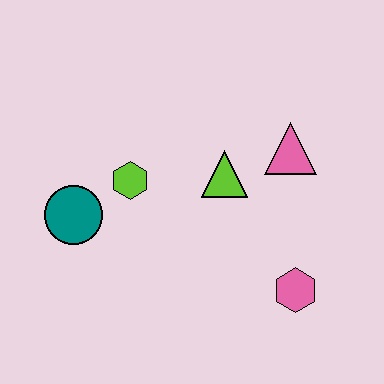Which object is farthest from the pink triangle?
The teal circle is farthest from the pink triangle.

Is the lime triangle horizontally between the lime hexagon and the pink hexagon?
Yes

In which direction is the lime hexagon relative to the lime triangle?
The lime hexagon is to the left of the lime triangle.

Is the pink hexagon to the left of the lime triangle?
No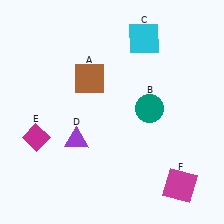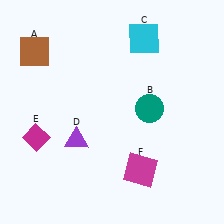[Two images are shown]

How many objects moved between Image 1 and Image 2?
2 objects moved between the two images.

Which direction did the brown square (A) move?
The brown square (A) moved left.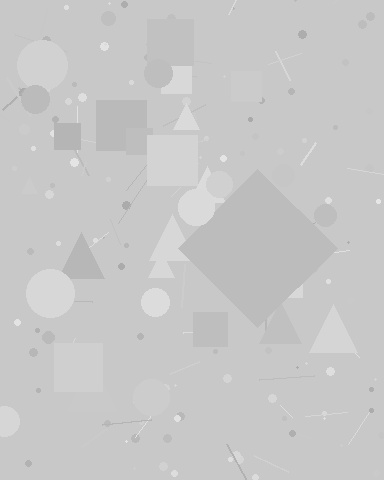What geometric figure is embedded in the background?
A diamond is embedded in the background.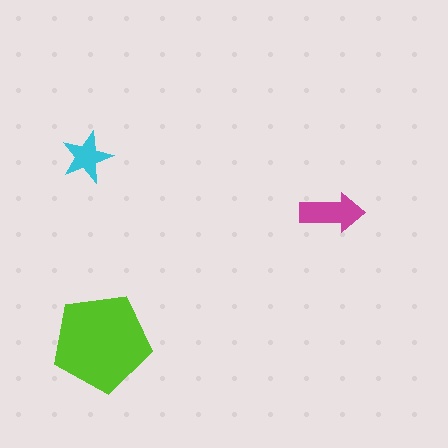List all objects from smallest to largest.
The cyan star, the magenta arrow, the lime pentagon.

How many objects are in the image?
There are 3 objects in the image.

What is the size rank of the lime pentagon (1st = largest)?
1st.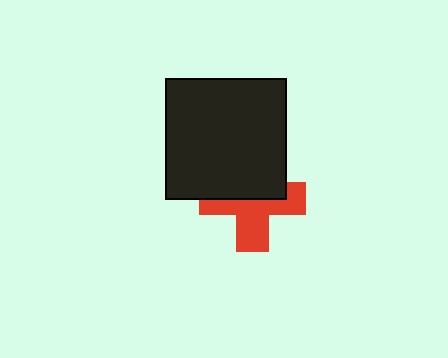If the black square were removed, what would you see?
You would see the complete red cross.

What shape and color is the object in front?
The object in front is a black square.